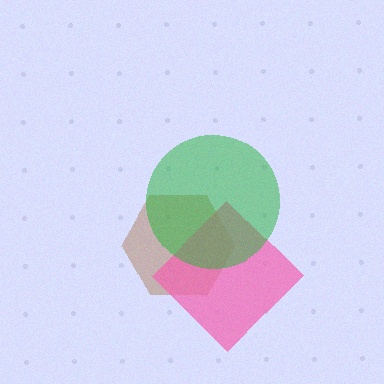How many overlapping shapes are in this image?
There are 3 overlapping shapes in the image.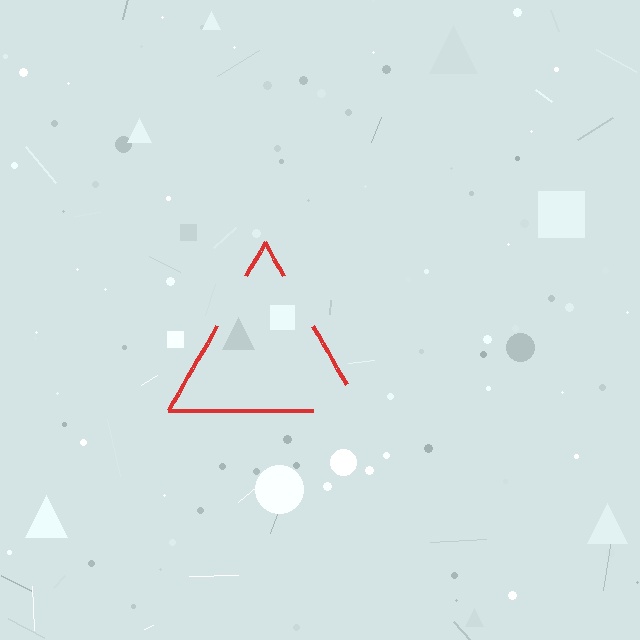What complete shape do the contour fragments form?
The contour fragments form a triangle.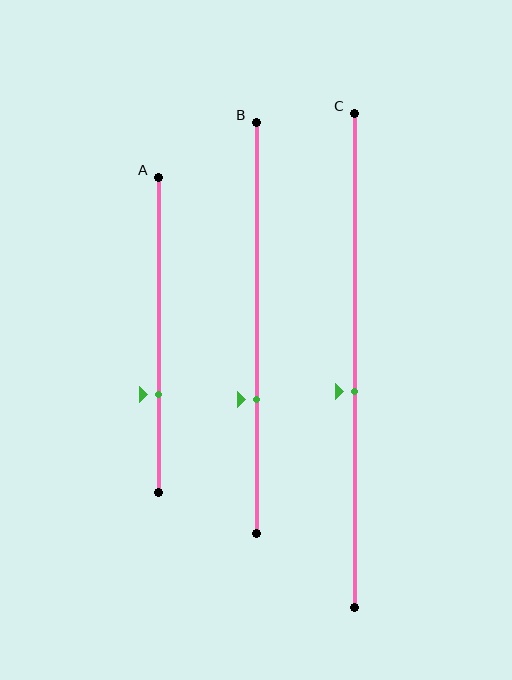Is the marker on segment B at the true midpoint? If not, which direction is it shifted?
No, the marker on segment B is shifted downward by about 17% of the segment length.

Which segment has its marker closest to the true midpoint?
Segment C has its marker closest to the true midpoint.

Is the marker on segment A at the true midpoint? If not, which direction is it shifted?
No, the marker on segment A is shifted downward by about 19% of the segment length.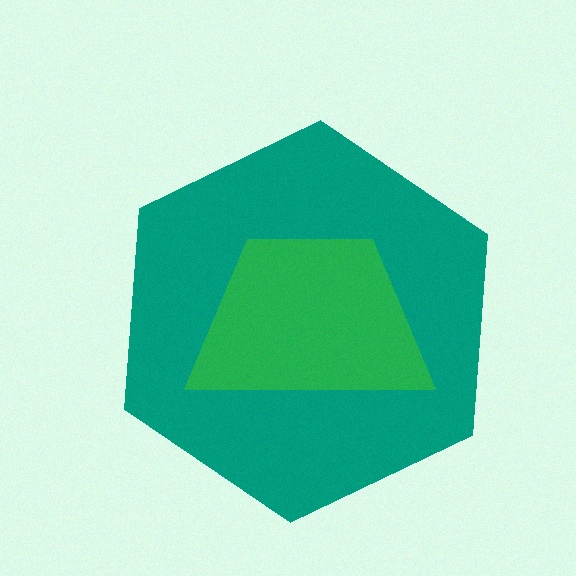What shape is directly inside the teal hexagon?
The green trapezoid.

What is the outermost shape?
The teal hexagon.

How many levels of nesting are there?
2.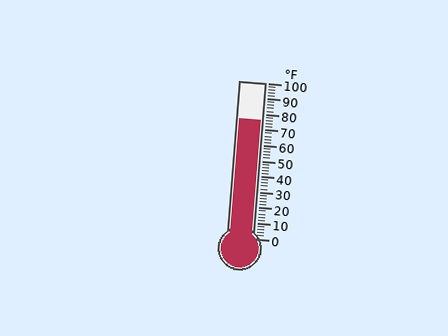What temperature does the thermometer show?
The thermometer shows approximately 76°F.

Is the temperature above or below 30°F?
The temperature is above 30°F.